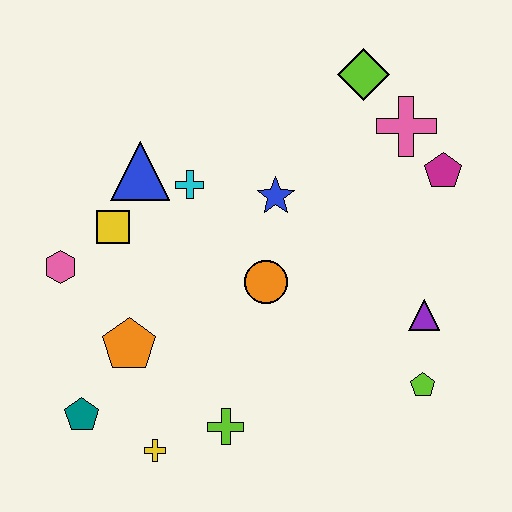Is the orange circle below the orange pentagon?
No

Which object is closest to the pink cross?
The magenta pentagon is closest to the pink cross.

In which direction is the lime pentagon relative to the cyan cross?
The lime pentagon is to the right of the cyan cross.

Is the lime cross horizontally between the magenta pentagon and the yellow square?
Yes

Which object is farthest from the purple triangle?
The pink hexagon is farthest from the purple triangle.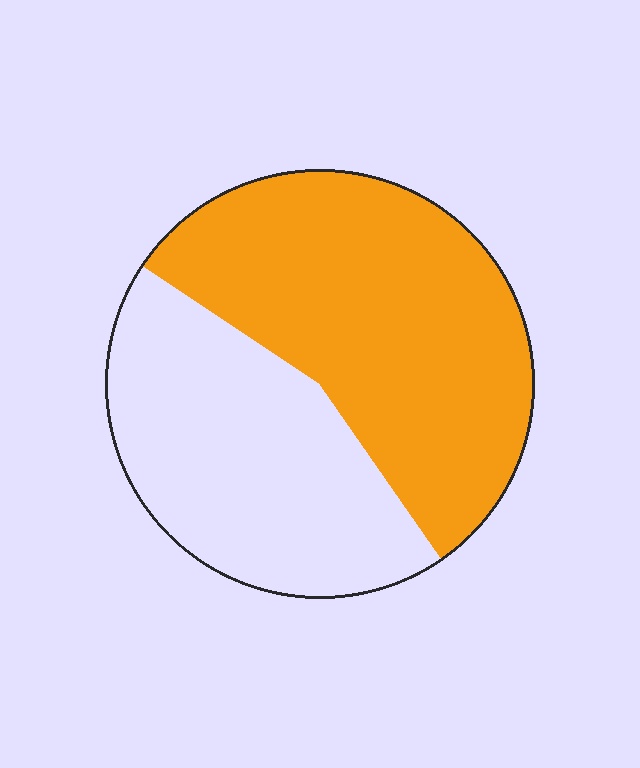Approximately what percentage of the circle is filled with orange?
Approximately 55%.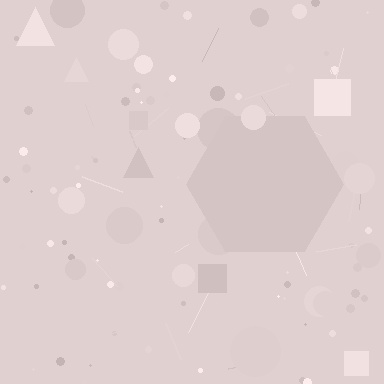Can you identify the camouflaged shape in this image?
The camouflaged shape is a hexagon.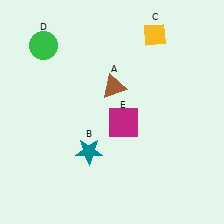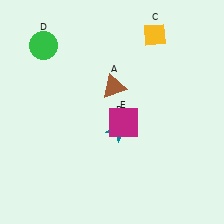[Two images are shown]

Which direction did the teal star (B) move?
The teal star (B) moved right.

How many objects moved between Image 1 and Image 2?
1 object moved between the two images.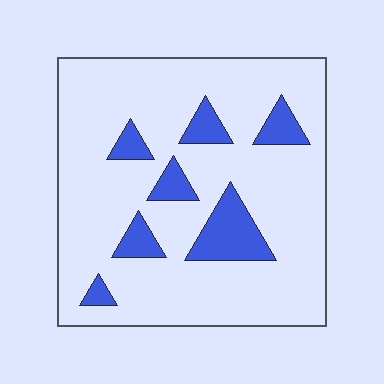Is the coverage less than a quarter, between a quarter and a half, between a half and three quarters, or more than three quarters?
Less than a quarter.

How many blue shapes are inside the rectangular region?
7.